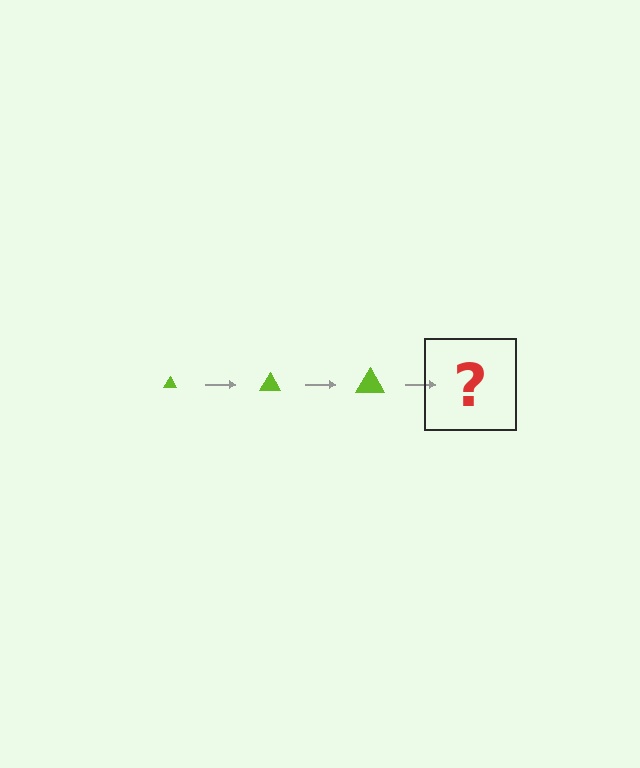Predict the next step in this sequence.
The next step is a lime triangle, larger than the previous one.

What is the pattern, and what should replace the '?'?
The pattern is that the triangle gets progressively larger each step. The '?' should be a lime triangle, larger than the previous one.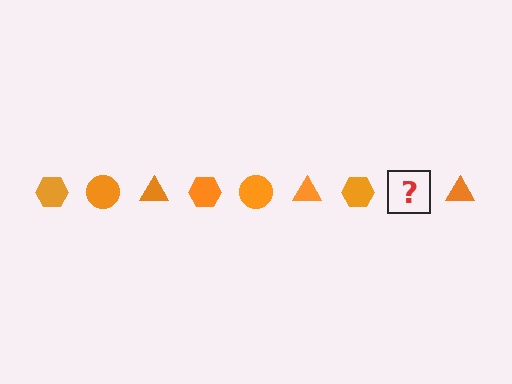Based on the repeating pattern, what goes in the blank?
The blank should be an orange circle.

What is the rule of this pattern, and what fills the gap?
The rule is that the pattern cycles through hexagon, circle, triangle shapes in orange. The gap should be filled with an orange circle.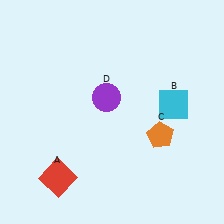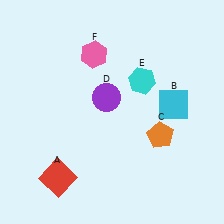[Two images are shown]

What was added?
A cyan hexagon (E), a pink hexagon (F) were added in Image 2.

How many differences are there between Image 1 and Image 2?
There are 2 differences between the two images.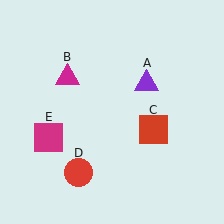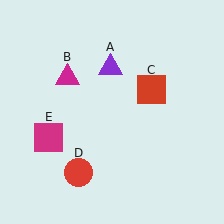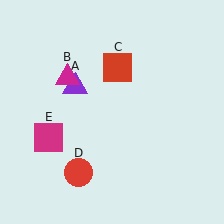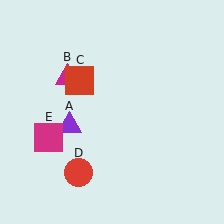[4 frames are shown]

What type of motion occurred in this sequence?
The purple triangle (object A), red square (object C) rotated counterclockwise around the center of the scene.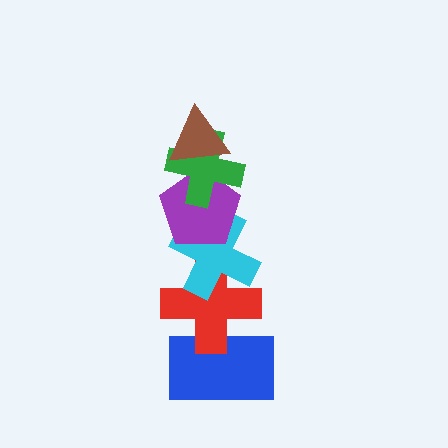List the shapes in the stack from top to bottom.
From top to bottom: the brown triangle, the green cross, the purple pentagon, the cyan cross, the red cross, the blue rectangle.